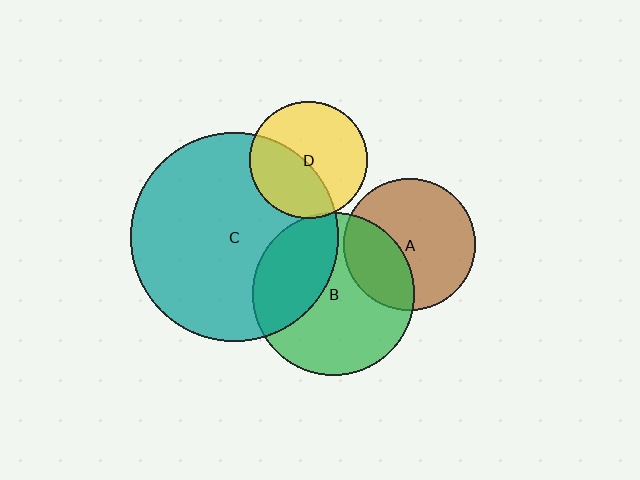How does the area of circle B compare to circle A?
Approximately 1.5 times.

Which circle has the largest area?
Circle C (teal).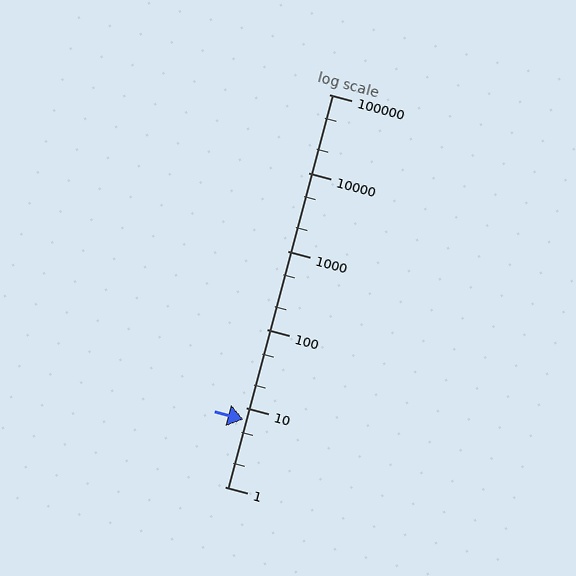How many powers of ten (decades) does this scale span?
The scale spans 5 decades, from 1 to 100000.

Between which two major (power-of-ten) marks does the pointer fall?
The pointer is between 1 and 10.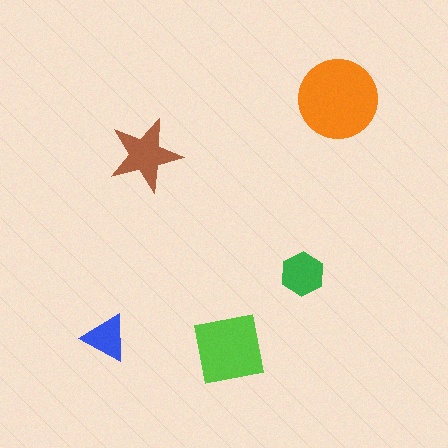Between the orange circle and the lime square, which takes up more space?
The orange circle.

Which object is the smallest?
The blue triangle.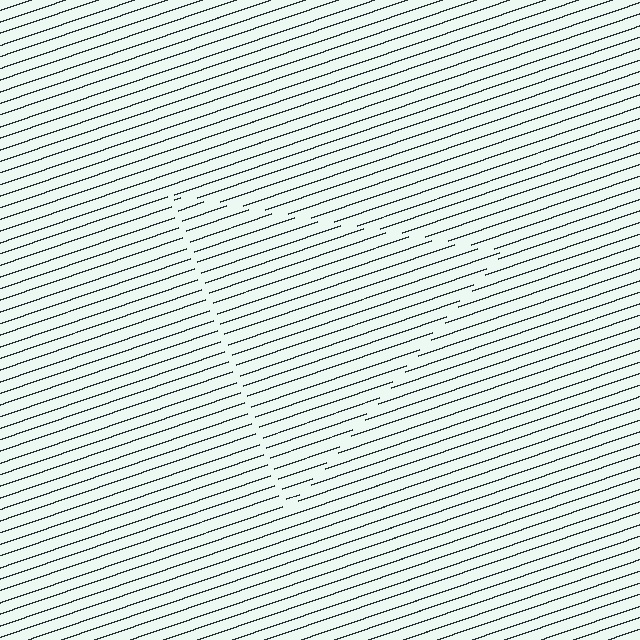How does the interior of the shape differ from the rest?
The interior of the shape contains the same grating, shifted by half a period — the contour is defined by the phase discontinuity where line-ends from the inner and outer gratings abut.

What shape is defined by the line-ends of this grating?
An illusory triangle. The interior of the shape contains the same grating, shifted by half a period — the contour is defined by the phase discontinuity where line-ends from the inner and outer gratings abut.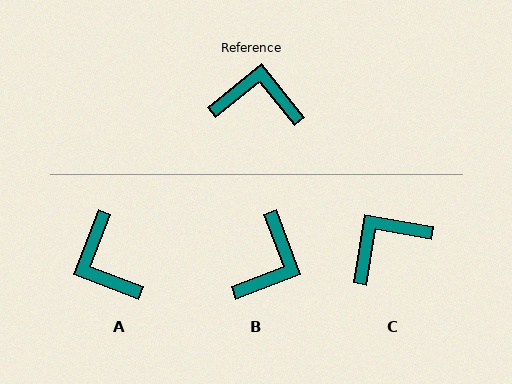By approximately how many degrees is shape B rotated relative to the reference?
Approximately 108 degrees clockwise.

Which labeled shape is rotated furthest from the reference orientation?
A, about 120 degrees away.